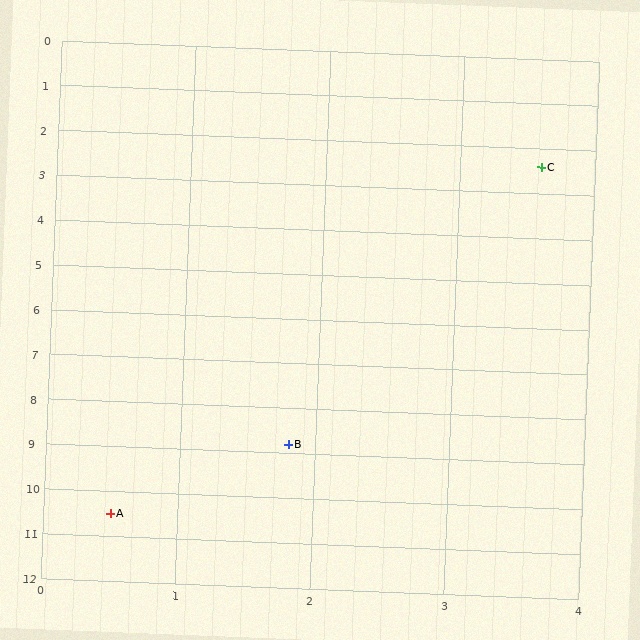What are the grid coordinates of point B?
Point B is at approximately (1.8, 8.8).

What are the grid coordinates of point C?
Point C is at approximately (3.6, 2.4).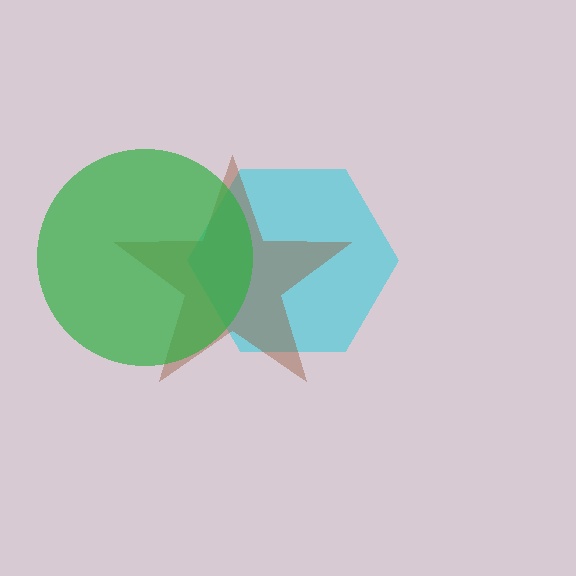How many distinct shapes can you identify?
There are 3 distinct shapes: a cyan hexagon, a brown star, a green circle.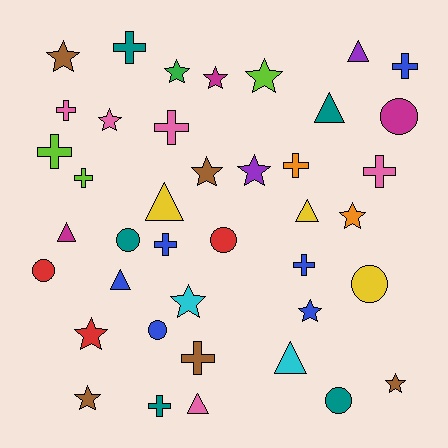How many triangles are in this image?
There are 8 triangles.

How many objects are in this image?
There are 40 objects.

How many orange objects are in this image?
There are 2 orange objects.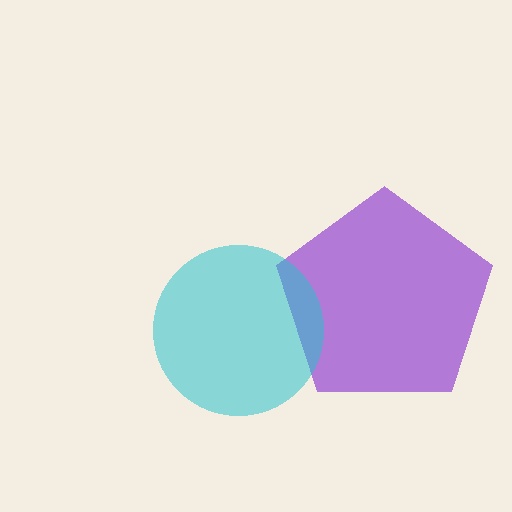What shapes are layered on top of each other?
The layered shapes are: a purple pentagon, a cyan circle.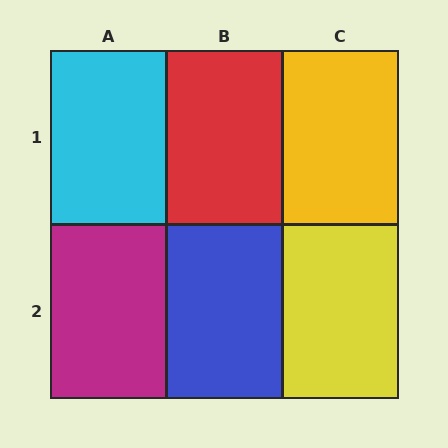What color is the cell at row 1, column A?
Cyan.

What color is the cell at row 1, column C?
Yellow.